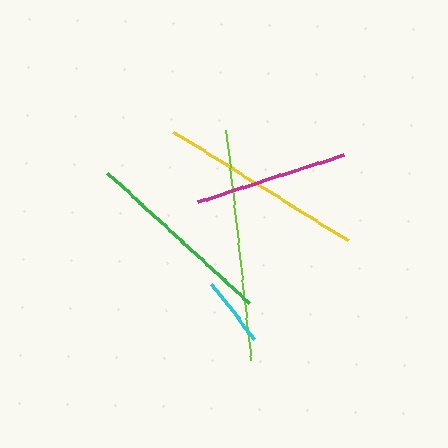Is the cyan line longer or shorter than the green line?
The green line is longer than the cyan line.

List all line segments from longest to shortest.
From longest to shortest: lime, yellow, green, magenta, cyan.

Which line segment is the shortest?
The cyan line is the shortest at approximately 70 pixels.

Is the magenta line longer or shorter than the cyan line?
The magenta line is longer than the cyan line.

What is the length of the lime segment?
The lime segment is approximately 232 pixels long.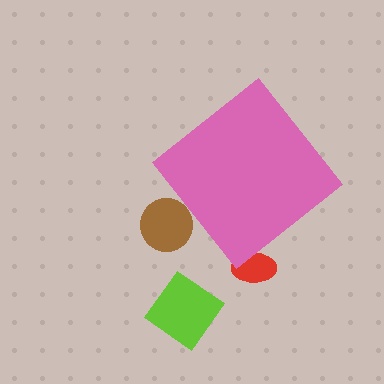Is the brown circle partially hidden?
Yes, the brown circle is partially hidden behind the pink diamond.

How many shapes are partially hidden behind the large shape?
2 shapes are partially hidden.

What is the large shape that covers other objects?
A pink diamond.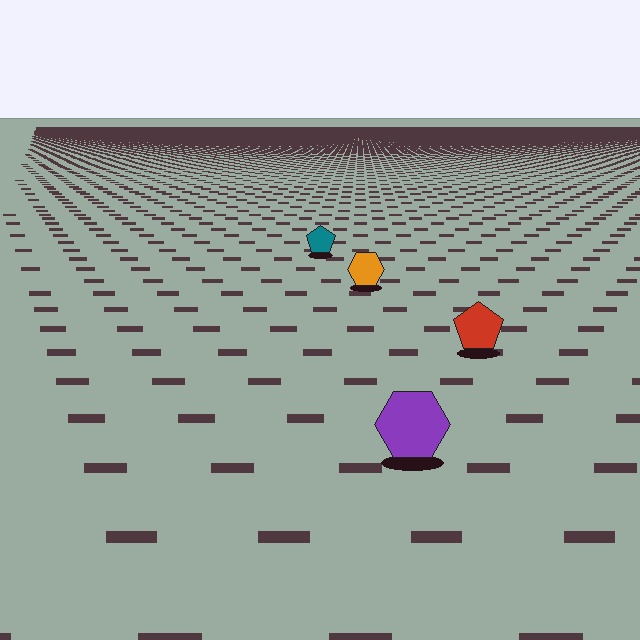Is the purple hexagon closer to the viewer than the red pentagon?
Yes. The purple hexagon is closer — you can tell from the texture gradient: the ground texture is coarser near it.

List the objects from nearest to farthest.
From nearest to farthest: the purple hexagon, the red pentagon, the orange hexagon, the teal pentagon.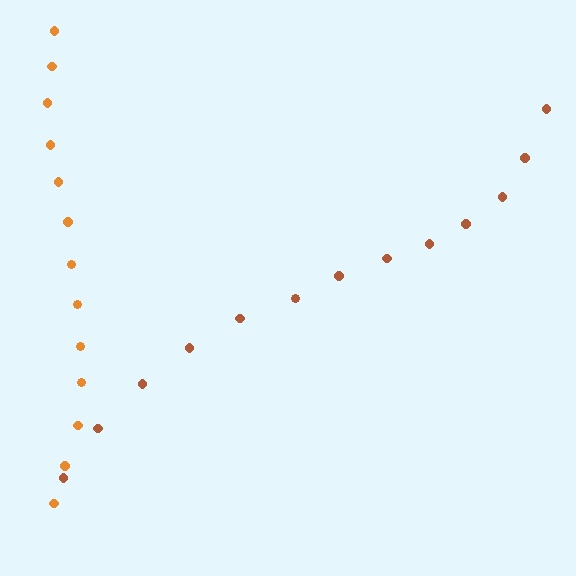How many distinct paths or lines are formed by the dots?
There are 2 distinct paths.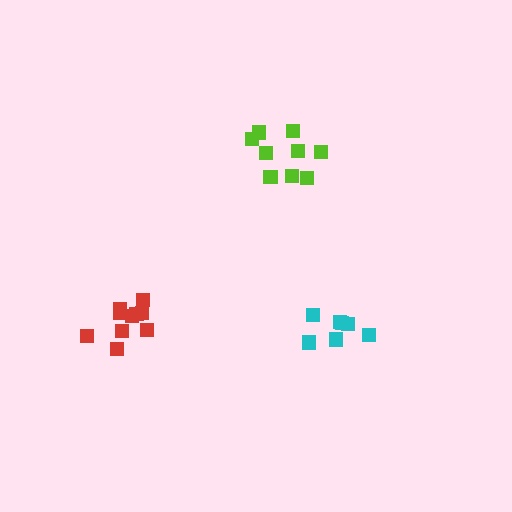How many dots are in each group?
Group 1: 7 dots, Group 2: 9 dots, Group 3: 10 dots (26 total).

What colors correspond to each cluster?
The clusters are colored: cyan, lime, red.